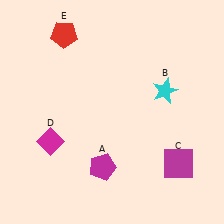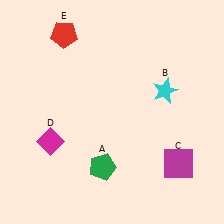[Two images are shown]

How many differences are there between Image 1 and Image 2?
There is 1 difference between the two images.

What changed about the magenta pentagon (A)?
In Image 1, A is magenta. In Image 2, it changed to green.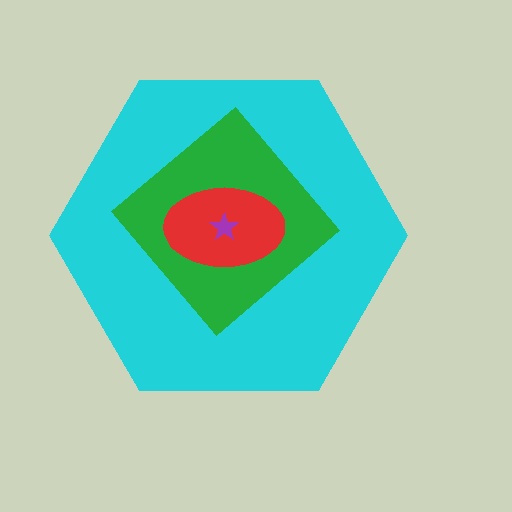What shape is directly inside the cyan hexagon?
The green diamond.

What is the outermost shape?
The cyan hexagon.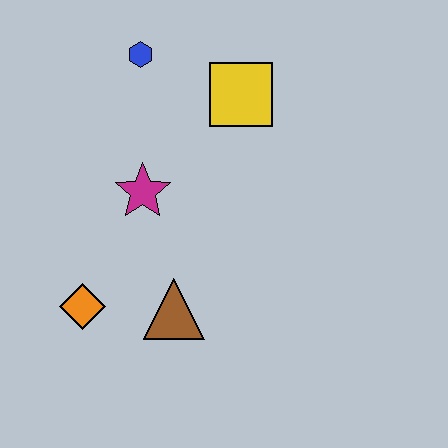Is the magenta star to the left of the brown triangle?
Yes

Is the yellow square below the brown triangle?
No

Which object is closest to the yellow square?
The blue hexagon is closest to the yellow square.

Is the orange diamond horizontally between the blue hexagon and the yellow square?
No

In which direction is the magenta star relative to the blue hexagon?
The magenta star is below the blue hexagon.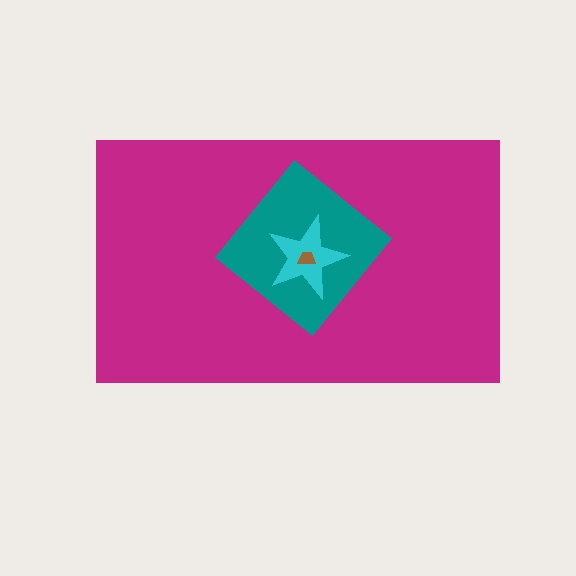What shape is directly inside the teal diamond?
The cyan star.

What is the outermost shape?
The magenta rectangle.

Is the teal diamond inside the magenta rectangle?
Yes.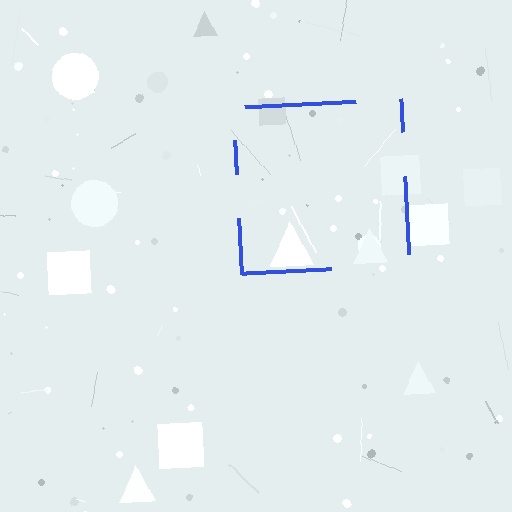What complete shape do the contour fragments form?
The contour fragments form a square.